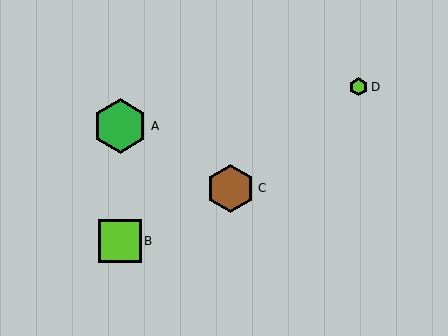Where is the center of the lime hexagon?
The center of the lime hexagon is at (359, 87).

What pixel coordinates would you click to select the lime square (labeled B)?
Click at (120, 241) to select the lime square B.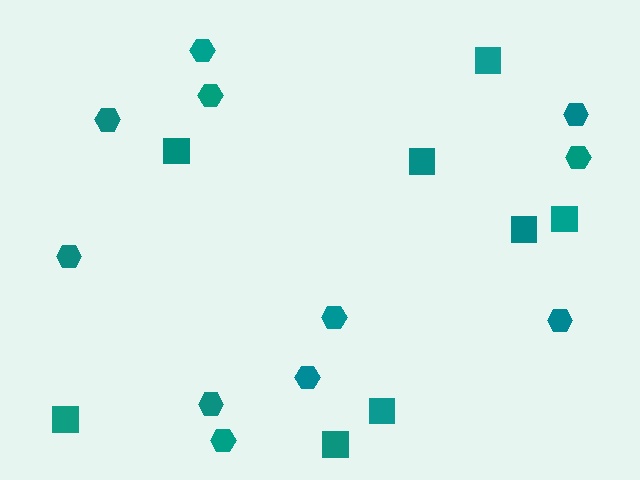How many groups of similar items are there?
There are 2 groups: one group of hexagons (11) and one group of squares (8).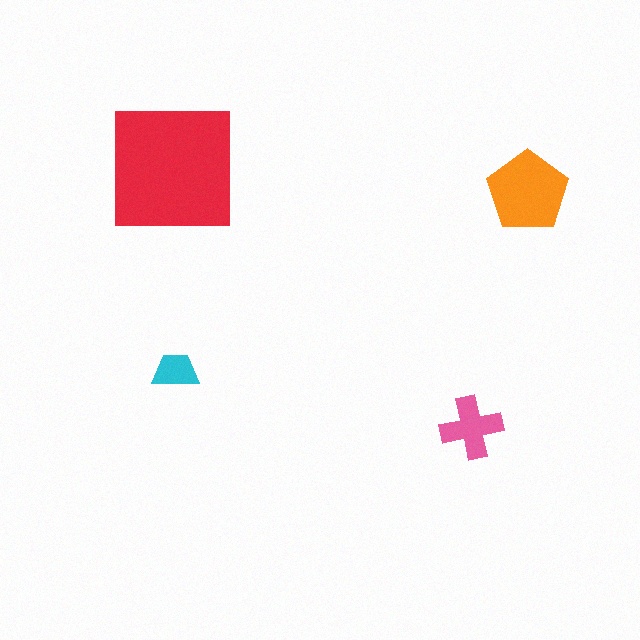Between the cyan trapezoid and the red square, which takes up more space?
The red square.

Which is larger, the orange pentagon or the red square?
The red square.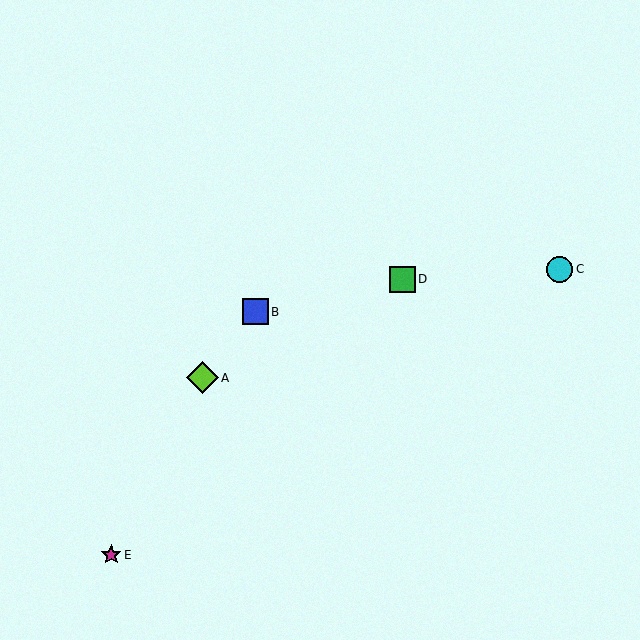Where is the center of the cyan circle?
The center of the cyan circle is at (559, 269).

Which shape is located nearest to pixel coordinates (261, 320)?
The blue square (labeled B) at (255, 312) is nearest to that location.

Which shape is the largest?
The lime diamond (labeled A) is the largest.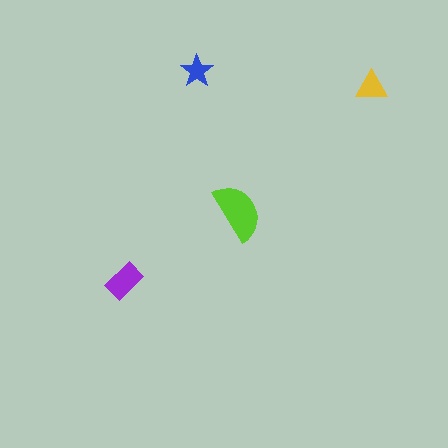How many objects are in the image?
There are 4 objects in the image.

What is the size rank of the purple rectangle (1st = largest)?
2nd.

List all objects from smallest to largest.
The blue star, the yellow triangle, the purple rectangle, the lime semicircle.